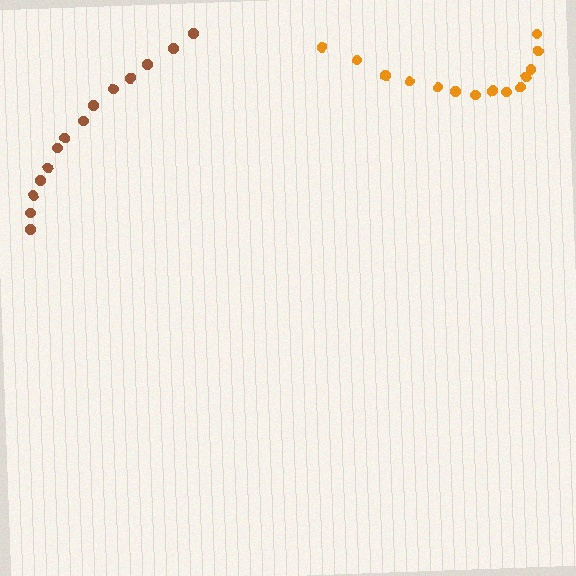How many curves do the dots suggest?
There are 2 distinct paths.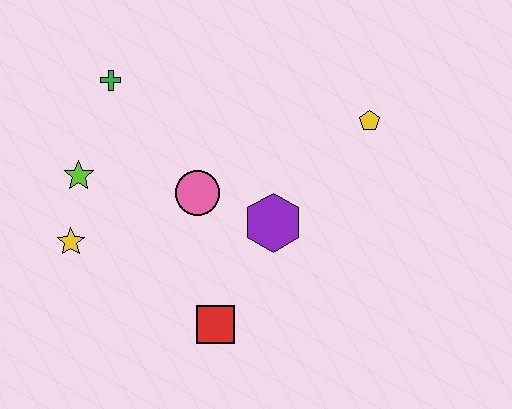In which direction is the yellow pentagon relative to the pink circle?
The yellow pentagon is to the right of the pink circle.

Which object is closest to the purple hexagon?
The pink circle is closest to the purple hexagon.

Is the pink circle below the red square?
No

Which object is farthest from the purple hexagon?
The green cross is farthest from the purple hexagon.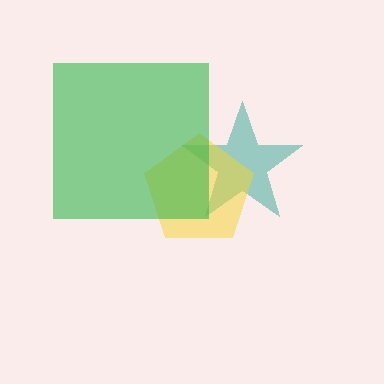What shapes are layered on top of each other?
The layered shapes are: a teal star, a yellow pentagon, a green square.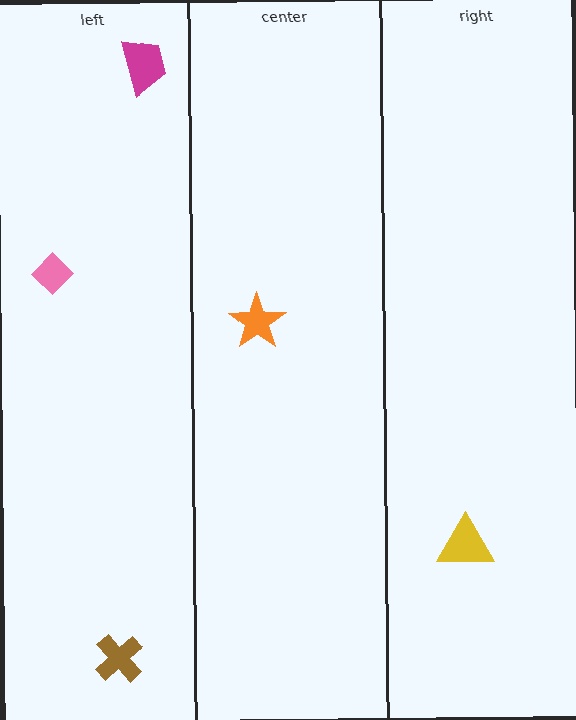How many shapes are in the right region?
1.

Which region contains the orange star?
The center region.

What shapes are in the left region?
The pink diamond, the brown cross, the magenta trapezoid.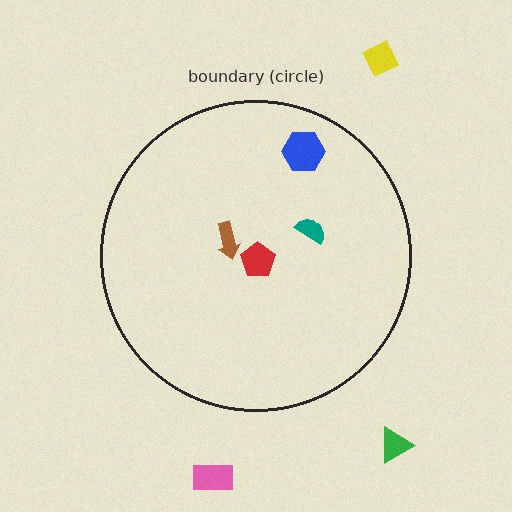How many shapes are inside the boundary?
4 inside, 3 outside.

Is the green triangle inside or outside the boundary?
Outside.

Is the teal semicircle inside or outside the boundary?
Inside.